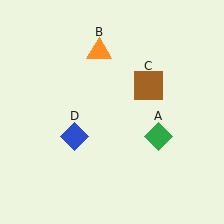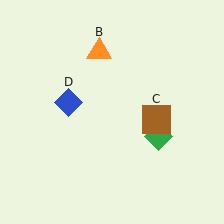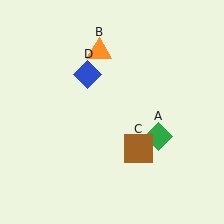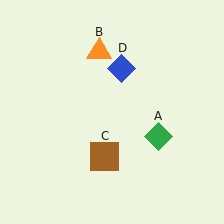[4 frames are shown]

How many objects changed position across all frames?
2 objects changed position: brown square (object C), blue diamond (object D).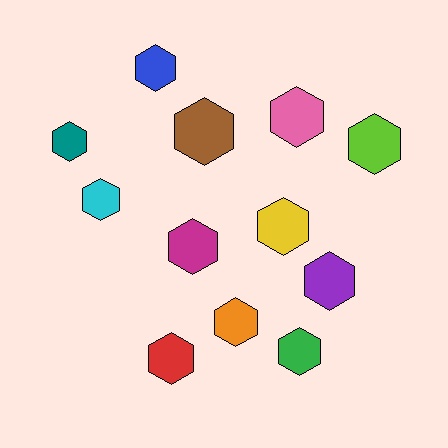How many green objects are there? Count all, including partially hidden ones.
There is 1 green object.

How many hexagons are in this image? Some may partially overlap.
There are 12 hexagons.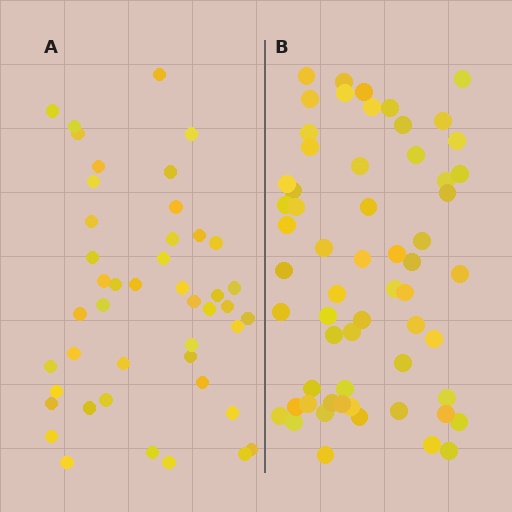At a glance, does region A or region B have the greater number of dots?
Region B (the right region) has more dots.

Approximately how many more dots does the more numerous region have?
Region B has approximately 15 more dots than region A.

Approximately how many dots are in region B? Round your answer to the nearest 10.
About 60 dots.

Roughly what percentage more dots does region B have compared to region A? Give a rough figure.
About 35% more.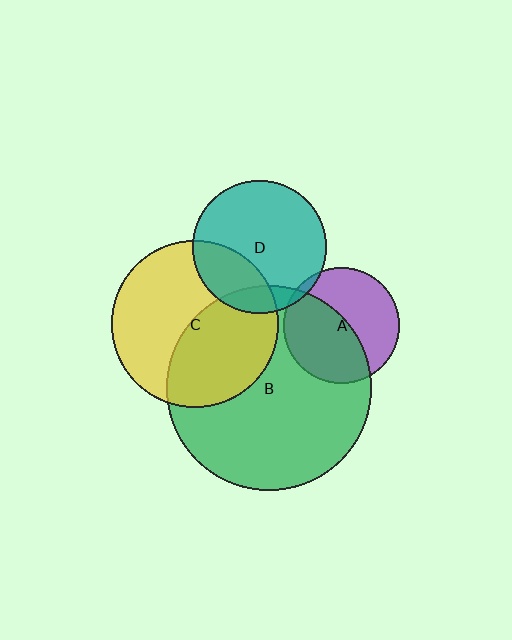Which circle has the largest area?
Circle B (green).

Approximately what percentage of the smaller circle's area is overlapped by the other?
Approximately 10%.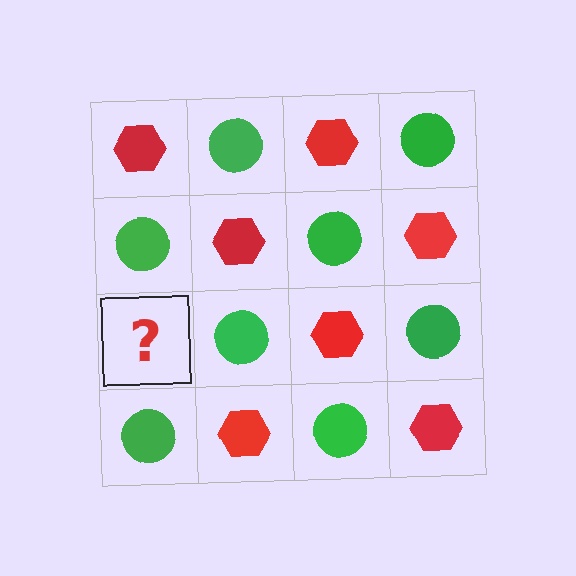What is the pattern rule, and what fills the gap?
The rule is that it alternates red hexagon and green circle in a checkerboard pattern. The gap should be filled with a red hexagon.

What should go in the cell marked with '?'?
The missing cell should contain a red hexagon.